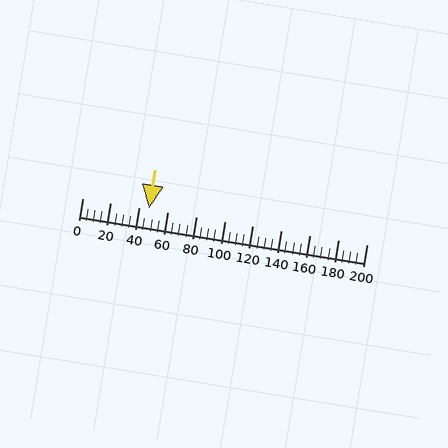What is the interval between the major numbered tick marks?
The major tick marks are spaced 20 units apart.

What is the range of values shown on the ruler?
The ruler shows values from 0 to 200.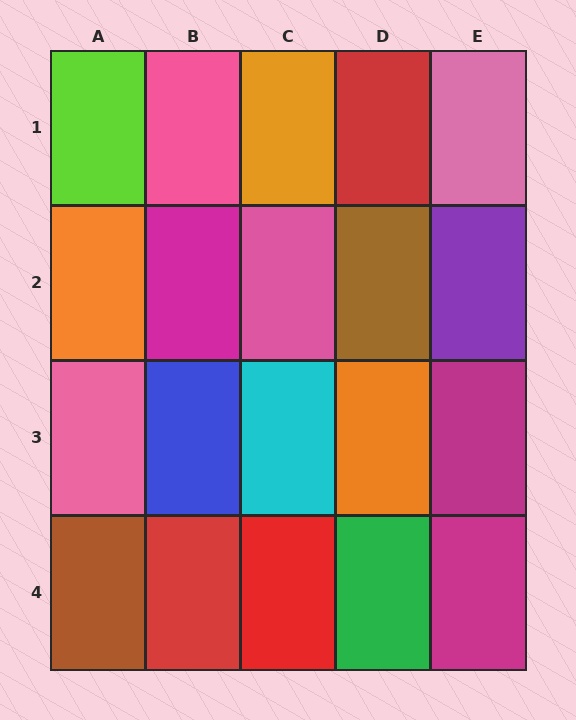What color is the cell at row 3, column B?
Blue.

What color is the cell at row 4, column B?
Red.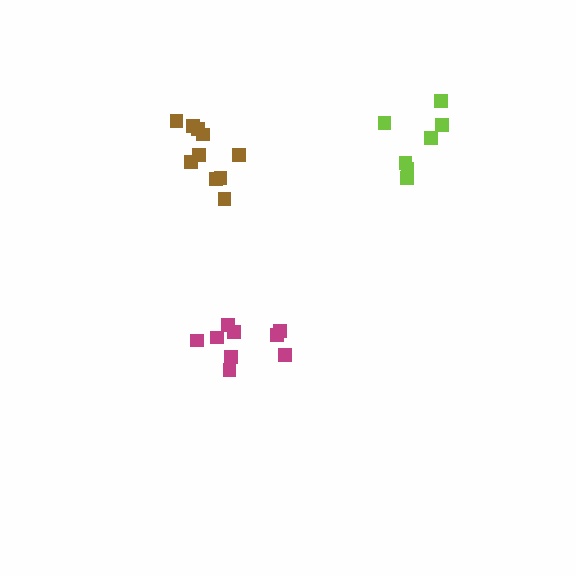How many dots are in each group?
Group 1: 9 dots, Group 2: 7 dots, Group 3: 10 dots (26 total).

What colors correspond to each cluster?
The clusters are colored: magenta, lime, brown.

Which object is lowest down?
The magenta cluster is bottommost.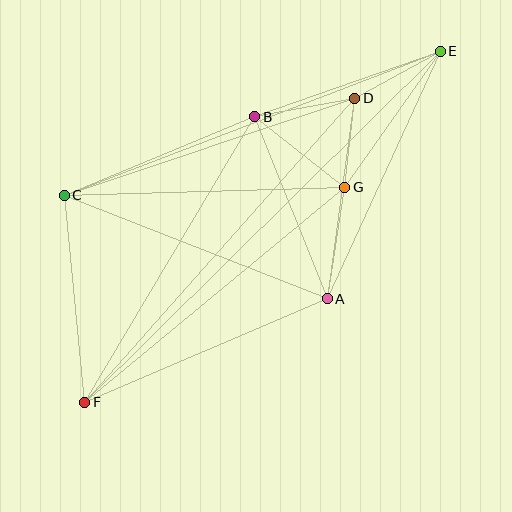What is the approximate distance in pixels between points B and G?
The distance between B and G is approximately 114 pixels.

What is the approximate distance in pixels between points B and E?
The distance between B and E is approximately 197 pixels.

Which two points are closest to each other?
Points D and G are closest to each other.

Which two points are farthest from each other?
Points E and F are farthest from each other.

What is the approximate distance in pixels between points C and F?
The distance between C and F is approximately 208 pixels.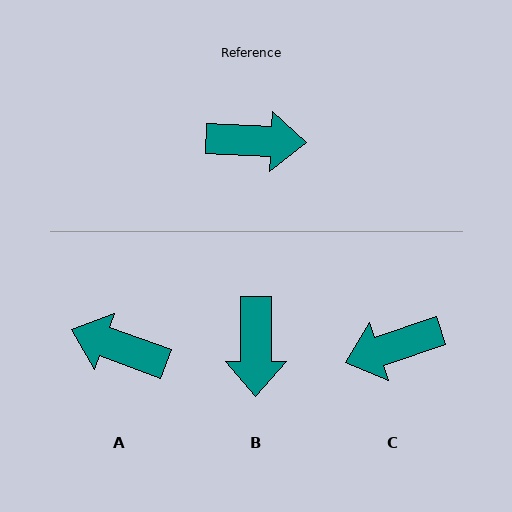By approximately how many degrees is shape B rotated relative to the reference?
Approximately 88 degrees clockwise.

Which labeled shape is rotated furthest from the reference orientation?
A, about 162 degrees away.